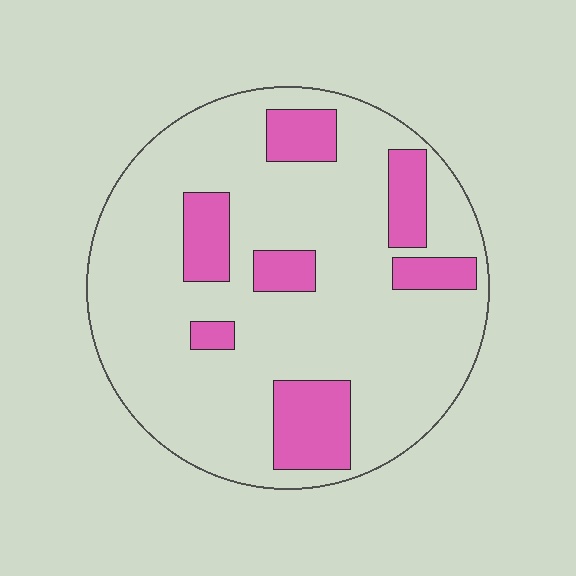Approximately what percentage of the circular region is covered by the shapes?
Approximately 20%.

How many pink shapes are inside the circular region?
7.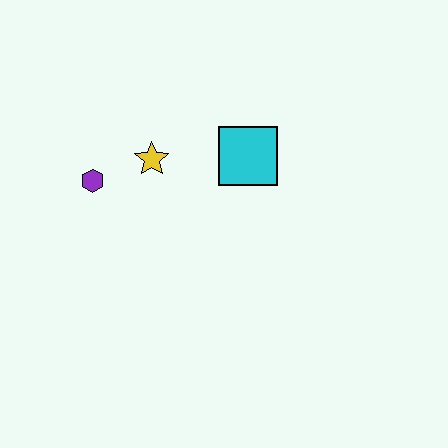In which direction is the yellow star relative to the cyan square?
The yellow star is to the left of the cyan square.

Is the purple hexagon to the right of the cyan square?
No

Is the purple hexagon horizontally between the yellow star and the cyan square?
No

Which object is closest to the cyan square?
The yellow star is closest to the cyan square.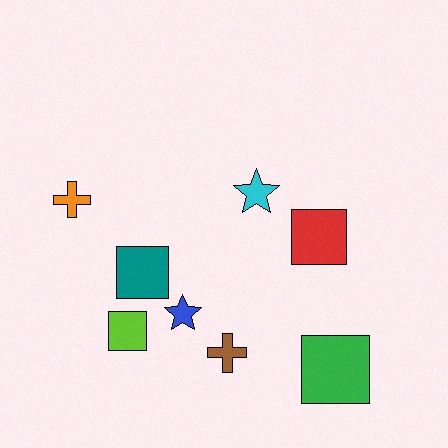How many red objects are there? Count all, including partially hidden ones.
There is 1 red object.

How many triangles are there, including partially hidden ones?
There are no triangles.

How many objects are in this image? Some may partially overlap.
There are 8 objects.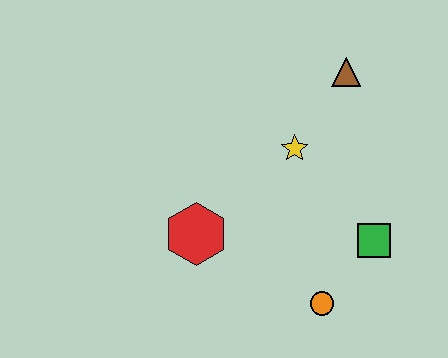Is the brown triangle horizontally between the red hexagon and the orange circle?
No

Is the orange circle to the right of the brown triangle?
No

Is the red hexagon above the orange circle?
Yes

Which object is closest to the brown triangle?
The yellow star is closest to the brown triangle.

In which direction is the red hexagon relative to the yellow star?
The red hexagon is to the left of the yellow star.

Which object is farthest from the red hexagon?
The brown triangle is farthest from the red hexagon.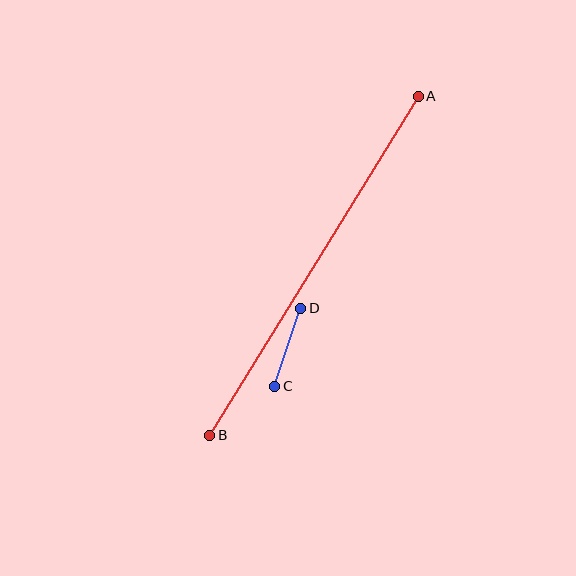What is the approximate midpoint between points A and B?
The midpoint is at approximately (314, 266) pixels.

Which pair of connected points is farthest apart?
Points A and B are farthest apart.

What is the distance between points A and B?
The distance is approximately 398 pixels.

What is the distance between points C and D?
The distance is approximately 82 pixels.